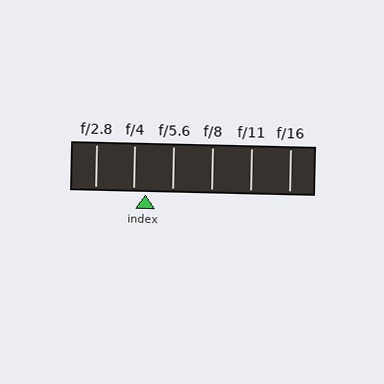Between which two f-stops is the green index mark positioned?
The index mark is between f/4 and f/5.6.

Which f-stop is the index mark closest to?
The index mark is closest to f/4.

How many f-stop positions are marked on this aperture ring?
There are 6 f-stop positions marked.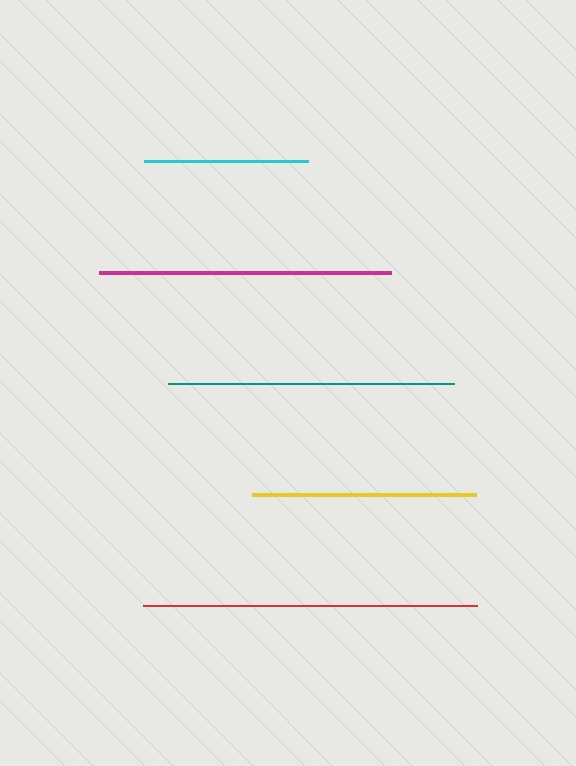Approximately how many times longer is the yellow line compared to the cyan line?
The yellow line is approximately 1.4 times the length of the cyan line.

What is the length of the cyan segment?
The cyan segment is approximately 164 pixels long.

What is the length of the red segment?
The red segment is approximately 335 pixels long.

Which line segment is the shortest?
The cyan line is the shortest at approximately 164 pixels.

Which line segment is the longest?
The red line is the longest at approximately 335 pixels.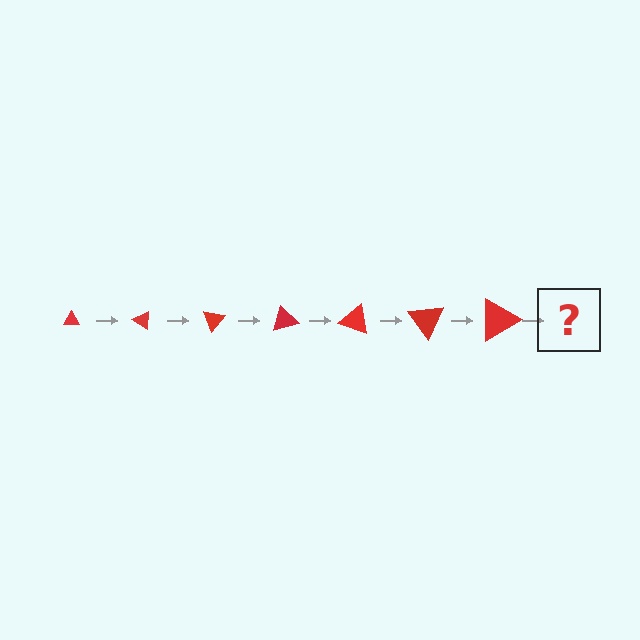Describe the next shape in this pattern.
It should be a triangle, larger than the previous one and rotated 245 degrees from the start.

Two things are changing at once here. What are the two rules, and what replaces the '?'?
The two rules are that the triangle grows larger each step and it rotates 35 degrees each step. The '?' should be a triangle, larger than the previous one and rotated 245 degrees from the start.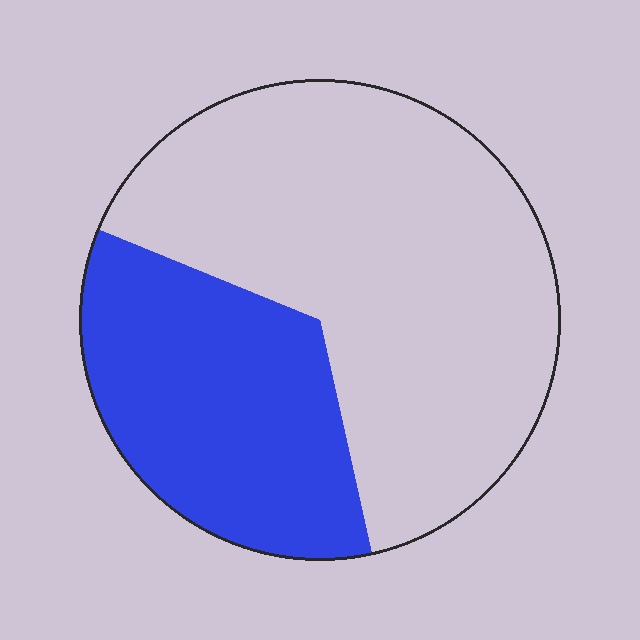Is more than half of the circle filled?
No.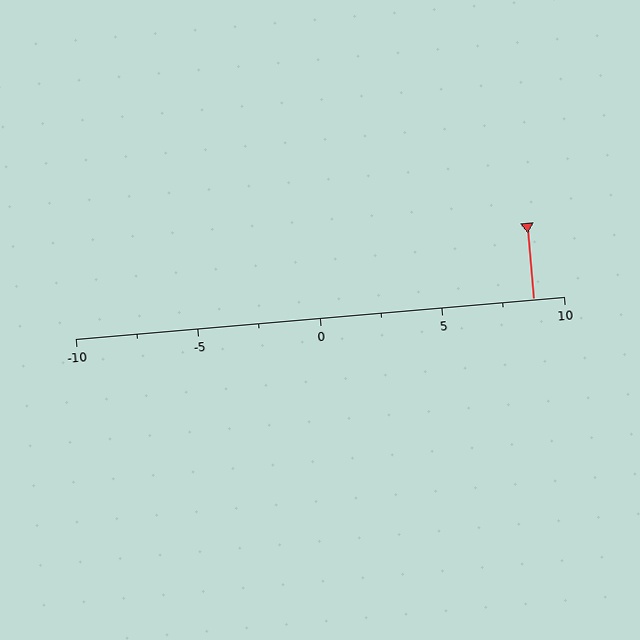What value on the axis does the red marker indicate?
The marker indicates approximately 8.8.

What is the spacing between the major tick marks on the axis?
The major ticks are spaced 5 apart.